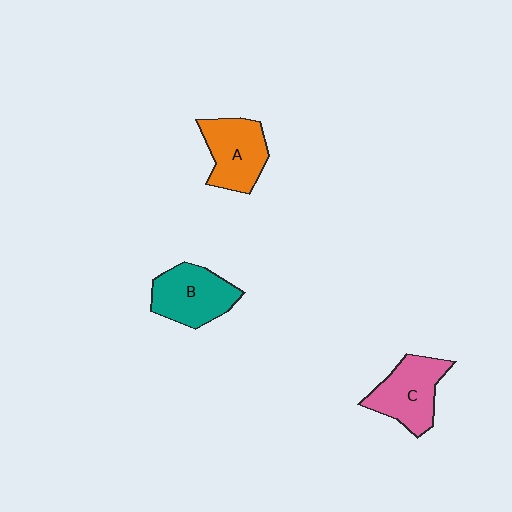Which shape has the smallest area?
Shape A (orange).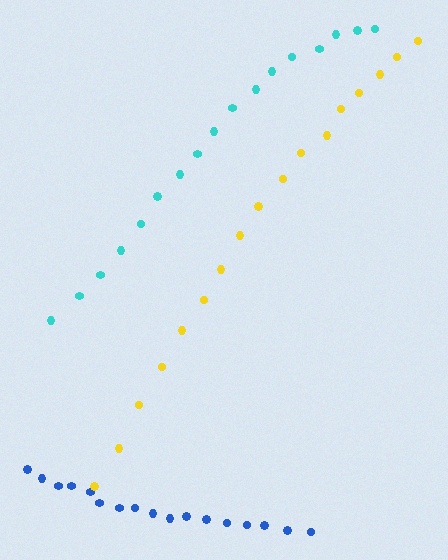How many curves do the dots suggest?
There are 3 distinct paths.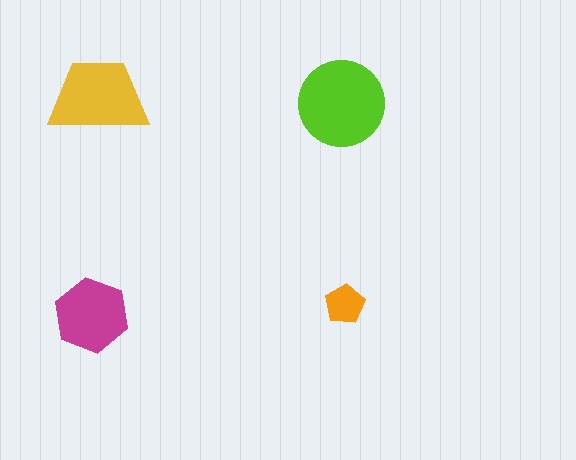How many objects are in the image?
There are 4 objects in the image.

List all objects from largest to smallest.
The lime circle, the yellow trapezoid, the magenta hexagon, the orange pentagon.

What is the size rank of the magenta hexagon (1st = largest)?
3rd.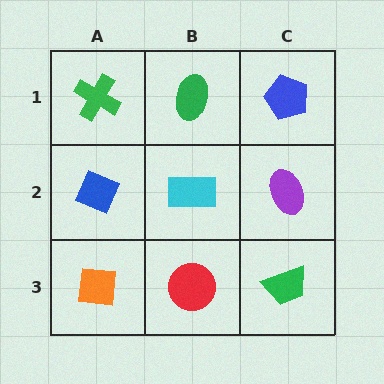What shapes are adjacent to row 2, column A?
A green cross (row 1, column A), an orange square (row 3, column A), a cyan rectangle (row 2, column B).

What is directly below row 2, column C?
A green trapezoid.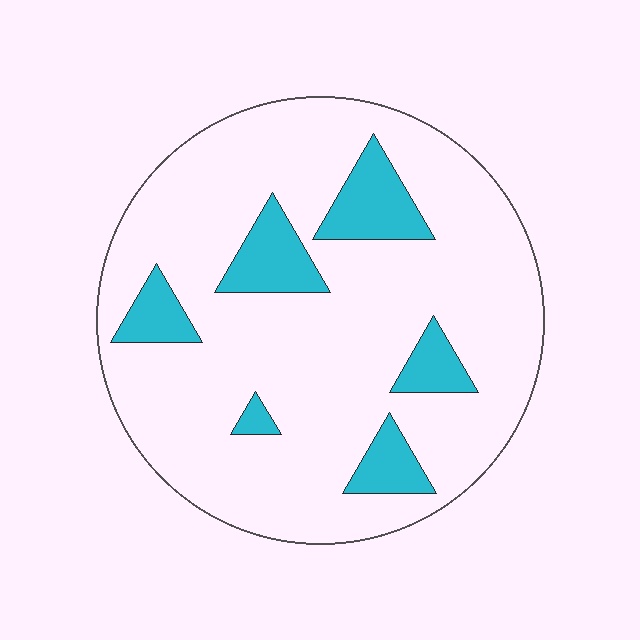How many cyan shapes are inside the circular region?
6.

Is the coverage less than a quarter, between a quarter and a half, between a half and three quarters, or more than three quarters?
Less than a quarter.